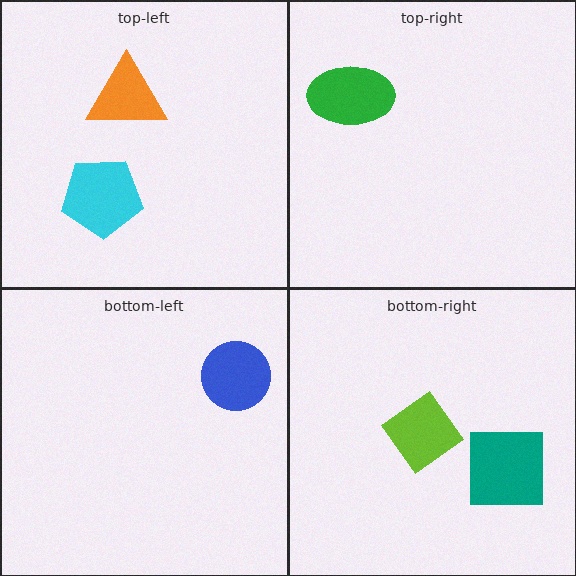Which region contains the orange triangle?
The top-left region.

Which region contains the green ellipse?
The top-right region.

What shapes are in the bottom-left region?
The blue circle.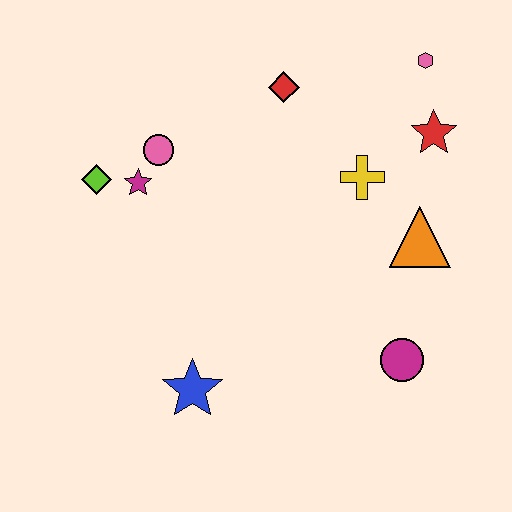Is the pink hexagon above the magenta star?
Yes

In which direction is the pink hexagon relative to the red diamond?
The pink hexagon is to the right of the red diamond.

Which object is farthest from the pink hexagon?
The blue star is farthest from the pink hexagon.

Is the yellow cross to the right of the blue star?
Yes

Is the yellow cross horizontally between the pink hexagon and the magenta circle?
No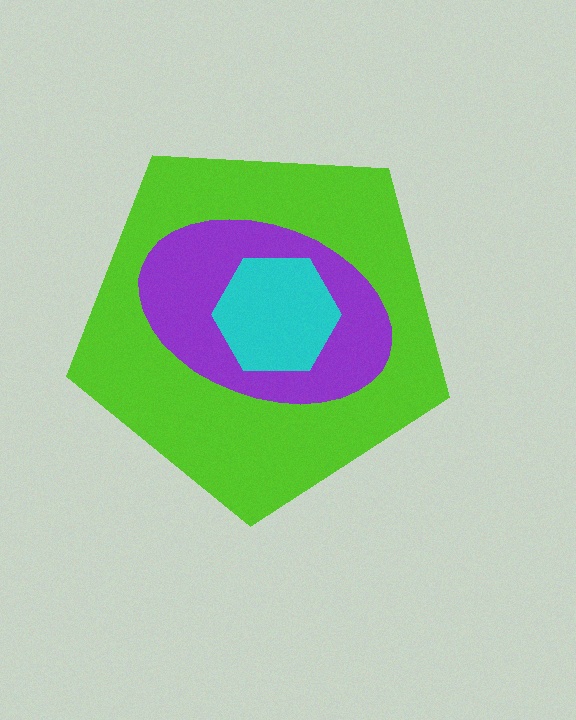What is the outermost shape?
The lime pentagon.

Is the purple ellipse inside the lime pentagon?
Yes.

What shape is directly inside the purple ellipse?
The cyan hexagon.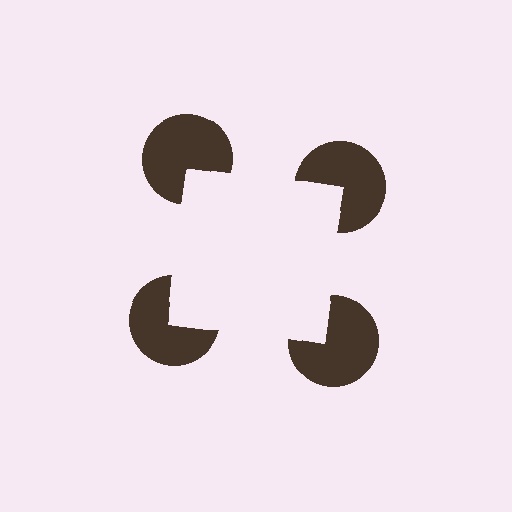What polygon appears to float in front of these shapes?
An illusory square — its edges are inferred from the aligned wedge cuts in the pac-man discs, not physically drawn.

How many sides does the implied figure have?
4 sides.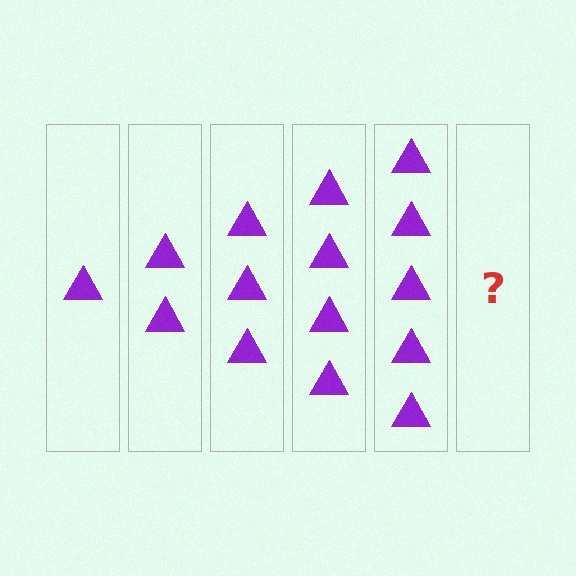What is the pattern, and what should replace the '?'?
The pattern is that each step adds one more triangle. The '?' should be 6 triangles.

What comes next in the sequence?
The next element should be 6 triangles.